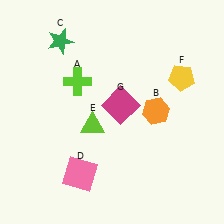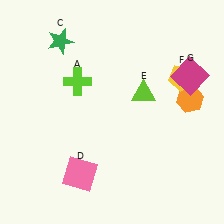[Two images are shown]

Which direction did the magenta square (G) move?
The magenta square (G) moved right.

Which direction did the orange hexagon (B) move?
The orange hexagon (B) moved right.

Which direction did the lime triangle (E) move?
The lime triangle (E) moved right.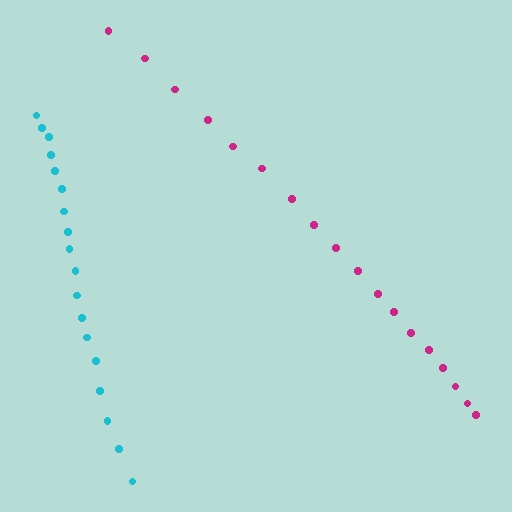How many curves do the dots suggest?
There are 2 distinct paths.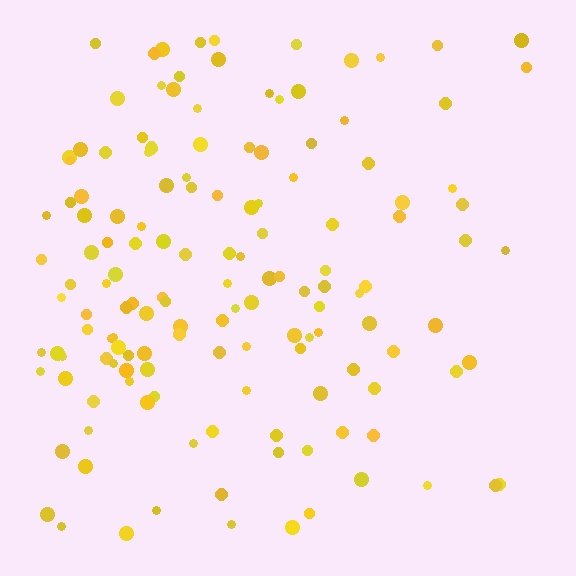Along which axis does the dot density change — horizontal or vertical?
Horizontal.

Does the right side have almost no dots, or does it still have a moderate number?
Still a moderate number, just noticeably fewer than the left.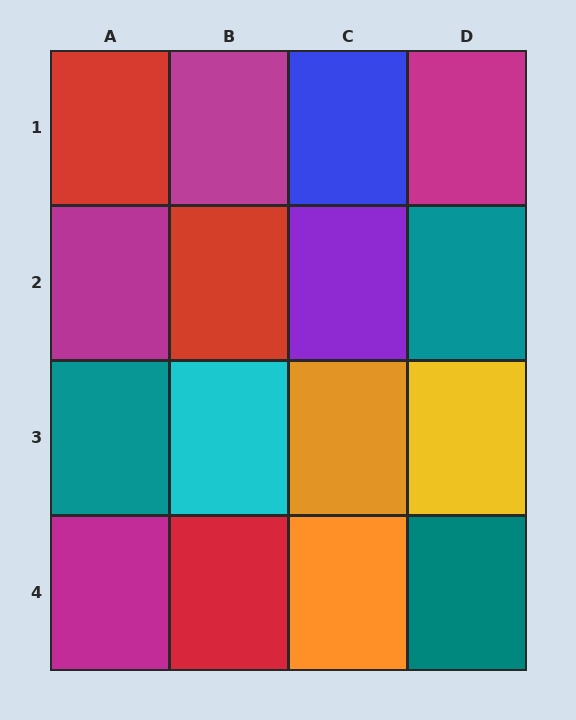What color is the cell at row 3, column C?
Orange.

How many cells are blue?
1 cell is blue.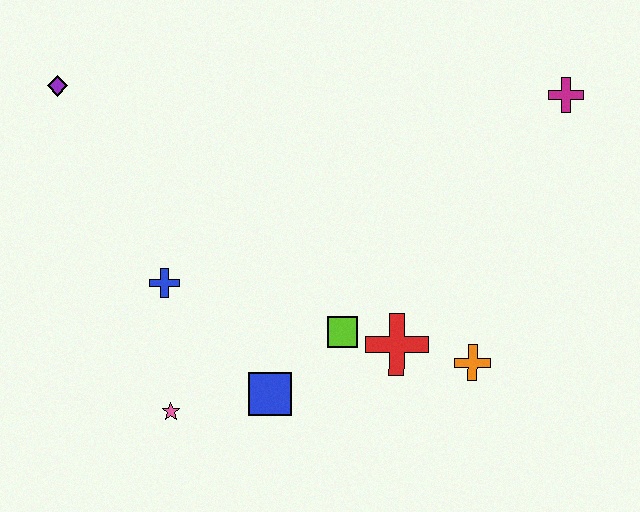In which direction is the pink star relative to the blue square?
The pink star is to the left of the blue square.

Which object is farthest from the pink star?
The magenta cross is farthest from the pink star.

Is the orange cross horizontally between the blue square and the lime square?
No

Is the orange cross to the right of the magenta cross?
No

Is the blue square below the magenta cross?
Yes